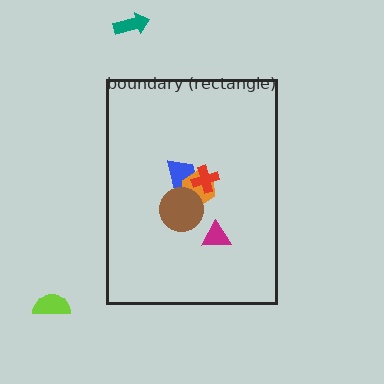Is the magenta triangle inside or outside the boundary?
Inside.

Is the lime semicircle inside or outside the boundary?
Outside.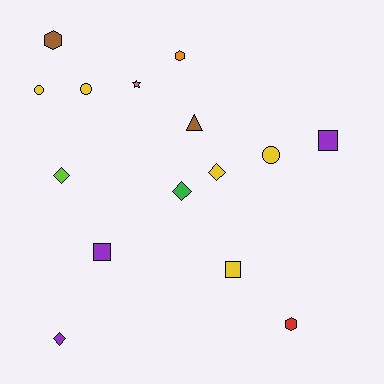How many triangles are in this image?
There is 1 triangle.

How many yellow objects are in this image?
There are 5 yellow objects.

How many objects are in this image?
There are 15 objects.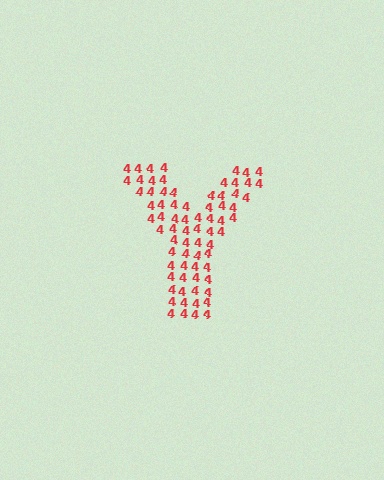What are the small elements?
The small elements are digit 4's.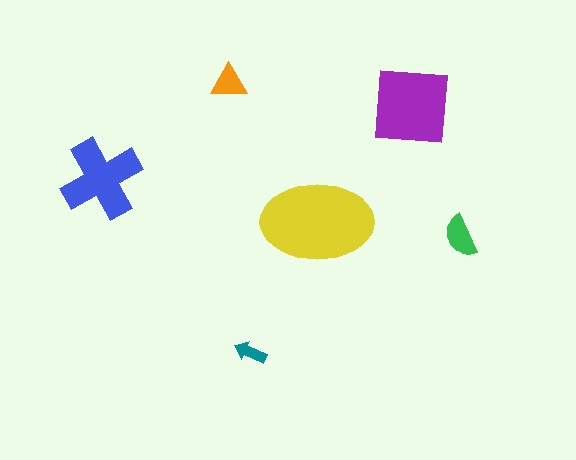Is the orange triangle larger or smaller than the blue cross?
Smaller.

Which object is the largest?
The yellow ellipse.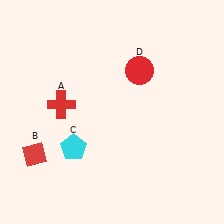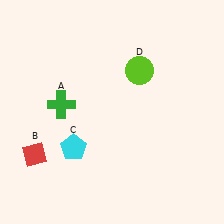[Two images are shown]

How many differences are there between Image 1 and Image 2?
There are 2 differences between the two images.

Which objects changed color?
A changed from red to green. D changed from red to lime.